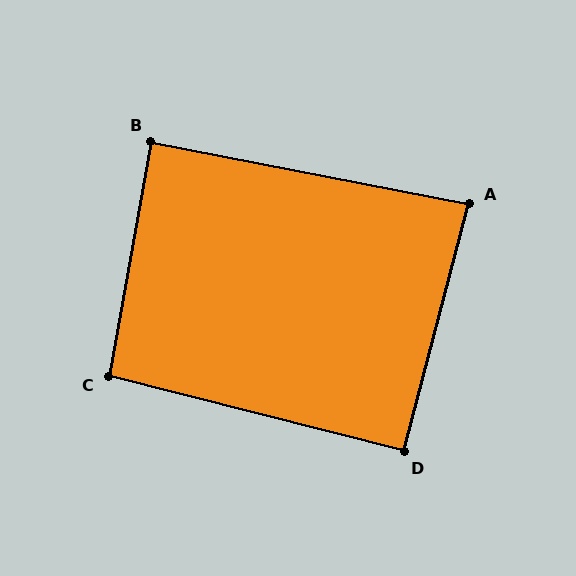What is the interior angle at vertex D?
Approximately 91 degrees (approximately right).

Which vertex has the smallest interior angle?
A, at approximately 86 degrees.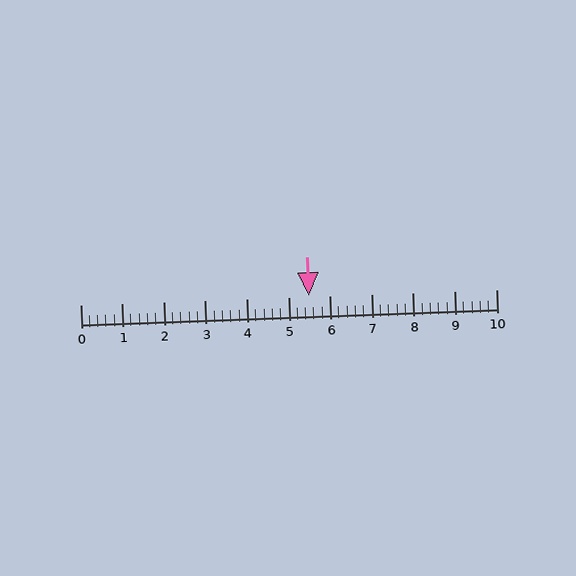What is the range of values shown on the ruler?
The ruler shows values from 0 to 10.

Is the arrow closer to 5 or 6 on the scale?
The arrow is closer to 6.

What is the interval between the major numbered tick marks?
The major tick marks are spaced 1 units apart.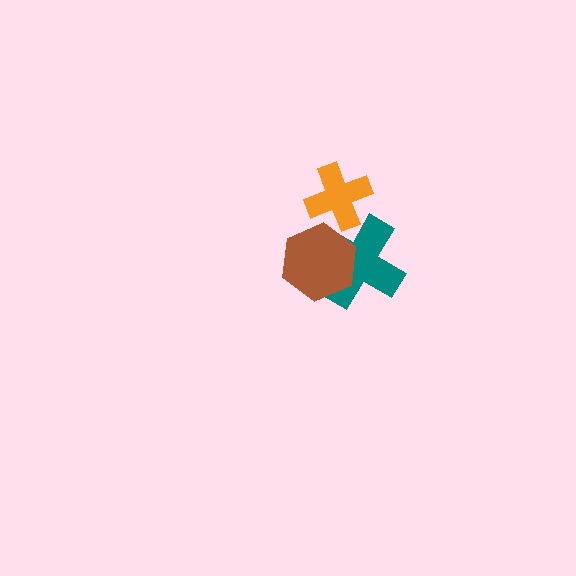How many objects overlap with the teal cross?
2 objects overlap with the teal cross.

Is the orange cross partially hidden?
Yes, it is partially covered by another shape.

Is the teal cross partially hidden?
Yes, it is partially covered by another shape.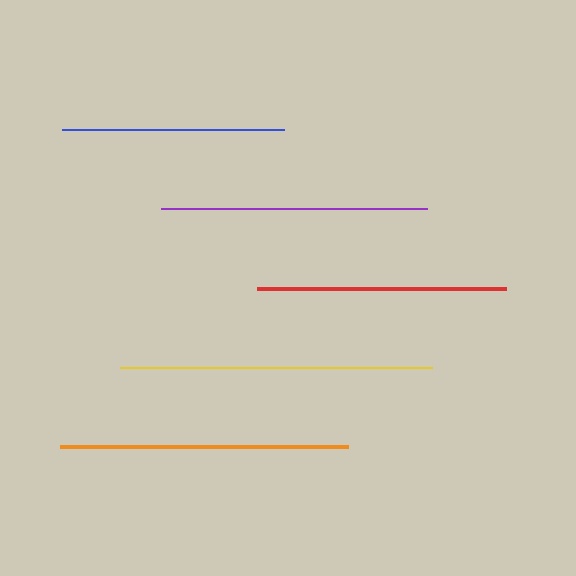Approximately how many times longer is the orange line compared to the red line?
The orange line is approximately 1.2 times the length of the red line.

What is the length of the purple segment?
The purple segment is approximately 266 pixels long.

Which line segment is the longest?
The yellow line is the longest at approximately 312 pixels.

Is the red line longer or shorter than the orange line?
The orange line is longer than the red line.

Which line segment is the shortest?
The blue line is the shortest at approximately 221 pixels.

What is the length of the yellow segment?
The yellow segment is approximately 312 pixels long.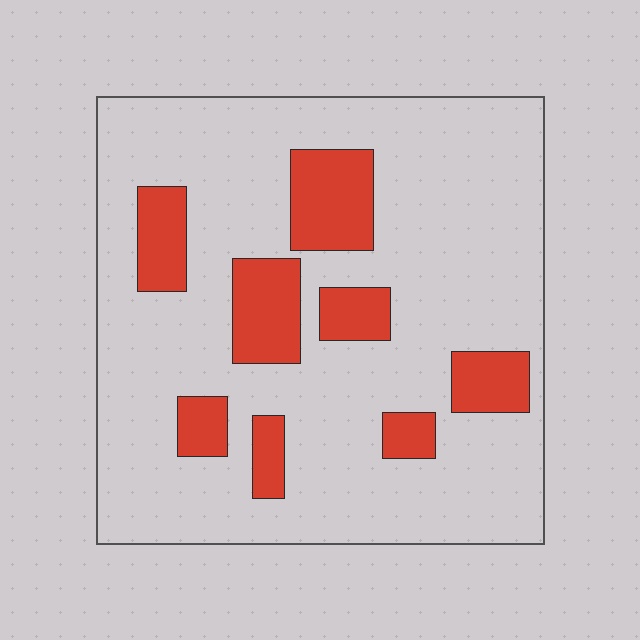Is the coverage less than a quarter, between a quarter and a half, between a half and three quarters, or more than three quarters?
Less than a quarter.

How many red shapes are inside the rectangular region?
8.